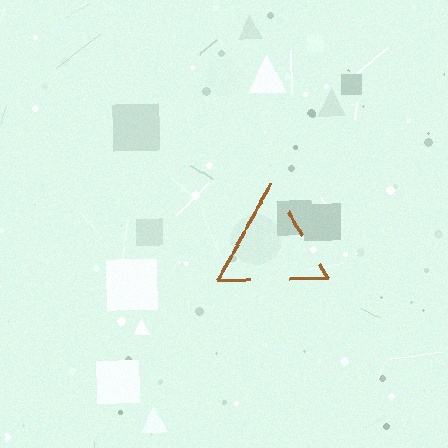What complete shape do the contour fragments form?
The contour fragments form a triangle.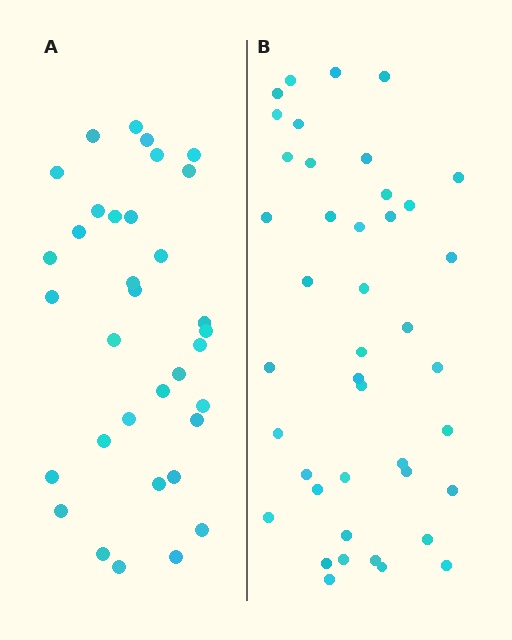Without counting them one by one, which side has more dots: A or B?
Region B (the right region) has more dots.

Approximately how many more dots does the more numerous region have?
Region B has roughly 8 or so more dots than region A.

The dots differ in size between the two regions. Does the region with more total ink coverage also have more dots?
No. Region A has more total ink coverage because its dots are larger, but region B actually contains more individual dots. Total area can be misleading — the number of items is what matters here.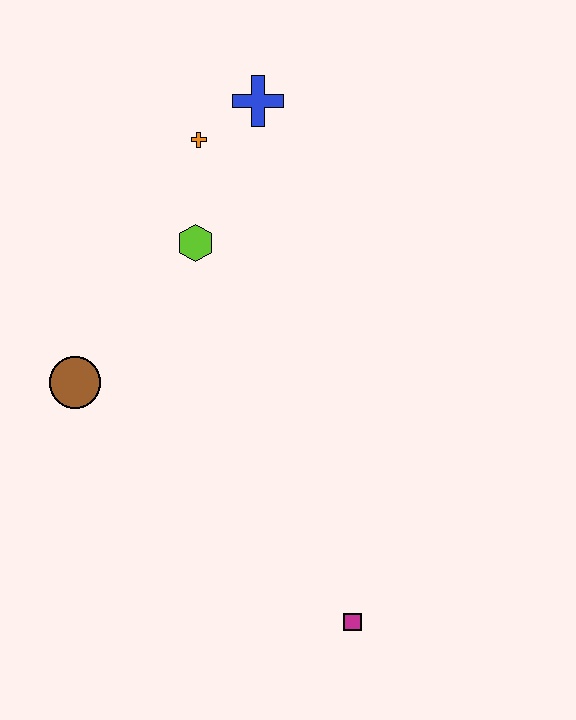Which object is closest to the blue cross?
The orange cross is closest to the blue cross.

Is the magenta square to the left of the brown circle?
No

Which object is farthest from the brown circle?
The magenta square is farthest from the brown circle.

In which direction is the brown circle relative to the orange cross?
The brown circle is below the orange cross.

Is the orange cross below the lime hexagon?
No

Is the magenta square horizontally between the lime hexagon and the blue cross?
No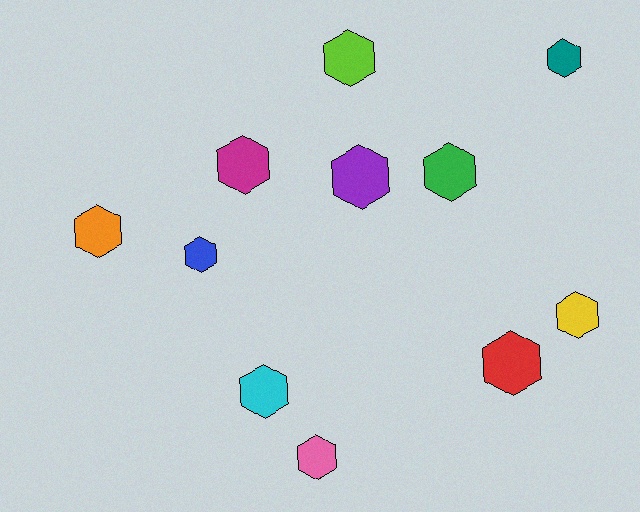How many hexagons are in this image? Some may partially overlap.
There are 11 hexagons.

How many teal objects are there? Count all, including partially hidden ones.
There is 1 teal object.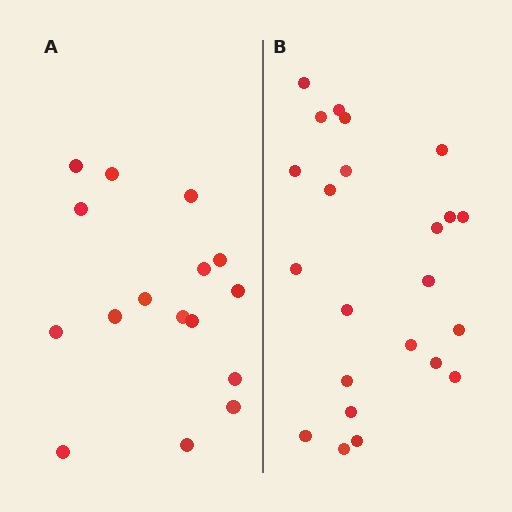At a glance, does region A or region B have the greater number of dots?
Region B (the right region) has more dots.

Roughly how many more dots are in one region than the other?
Region B has roughly 8 or so more dots than region A.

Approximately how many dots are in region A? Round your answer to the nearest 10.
About 20 dots. (The exact count is 16, which rounds to 20.)